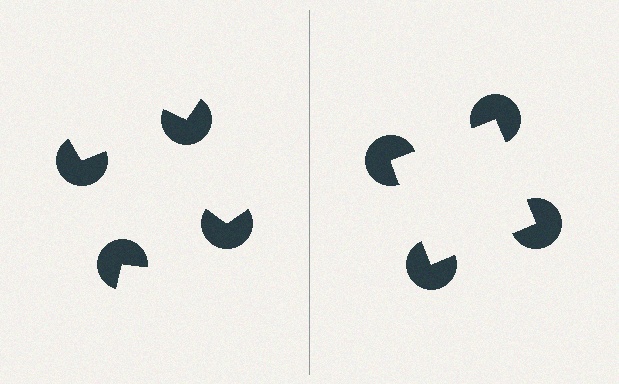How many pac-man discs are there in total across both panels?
8 — 4 on each side.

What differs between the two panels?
The pac-man discs are positioned identically on both sides; only the wedge orientations differ. On the right they align to a square; on the left they are misaligned.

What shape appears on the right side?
An illusory square.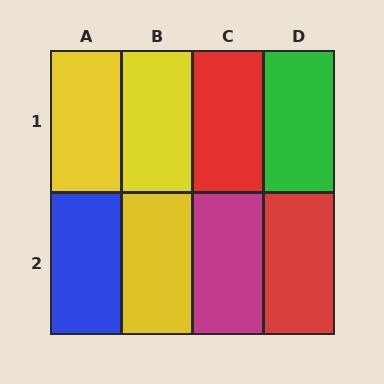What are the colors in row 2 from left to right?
Blue, yellow, magenta, red.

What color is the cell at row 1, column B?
Yellow.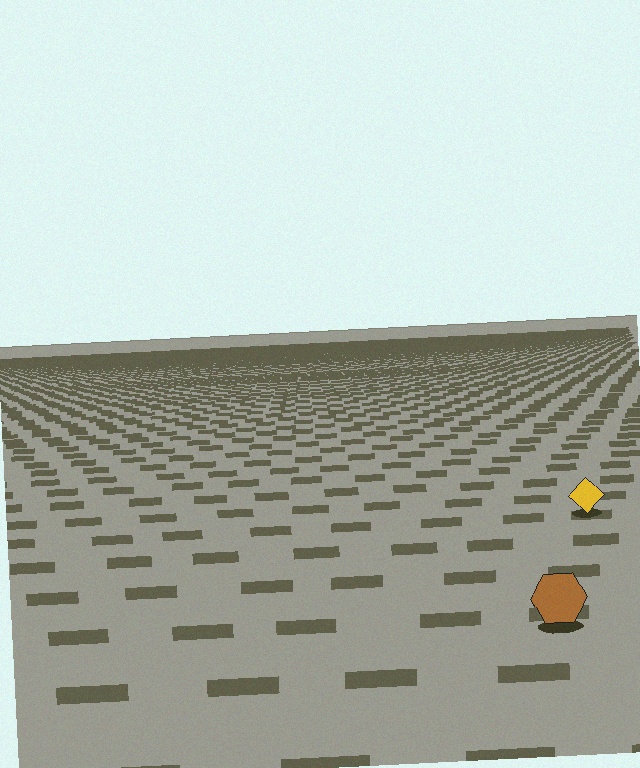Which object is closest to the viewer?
The brown hexagon is closest. The texture marks near it are larger and more spread out.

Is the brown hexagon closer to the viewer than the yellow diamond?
Yes. The brown hexagon is closer — you can tell from the texture gradient: the ground texture is coarser near it.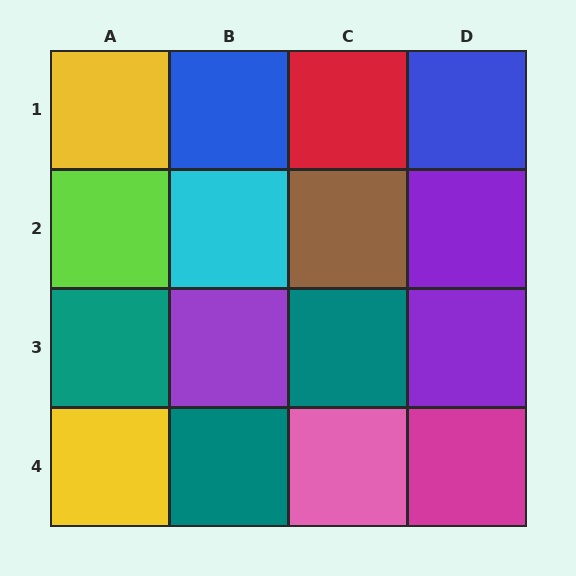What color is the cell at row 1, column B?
Blue.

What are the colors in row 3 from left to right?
Teal, purple, teal, purple.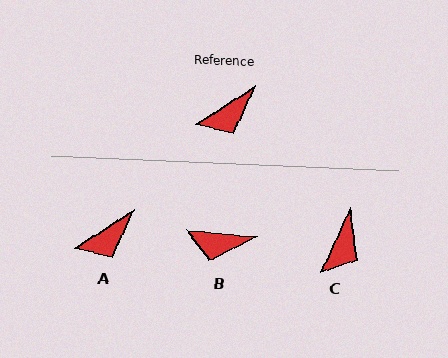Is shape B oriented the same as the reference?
No, it is off by about 39 degrees.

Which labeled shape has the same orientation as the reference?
A.